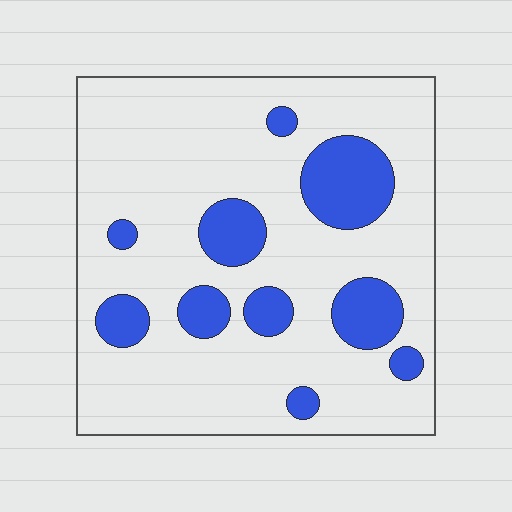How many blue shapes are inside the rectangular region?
10.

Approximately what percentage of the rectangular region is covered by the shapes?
Approximately 20%.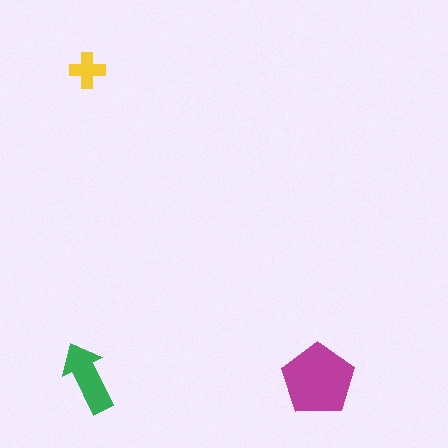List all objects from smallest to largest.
The yellow cross, the green arrow, the magenta pentagon.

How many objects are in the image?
There are 3 objects in the image.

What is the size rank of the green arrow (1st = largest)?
2nd.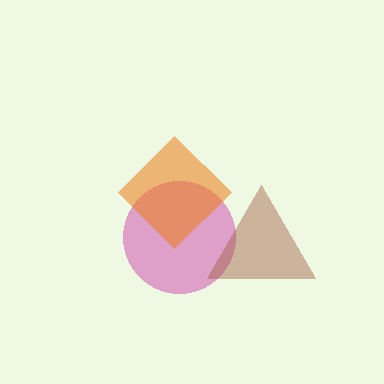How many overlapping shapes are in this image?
There are 3 overlapping shapes in the image.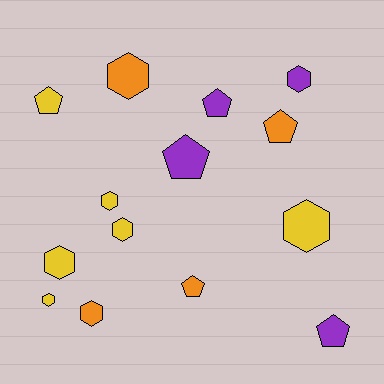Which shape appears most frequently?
Hexagon, with 8 objects.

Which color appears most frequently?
Yellow, with 6 objects.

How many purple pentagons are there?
There are 3 purple pentagons.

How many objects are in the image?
There are 14 objects.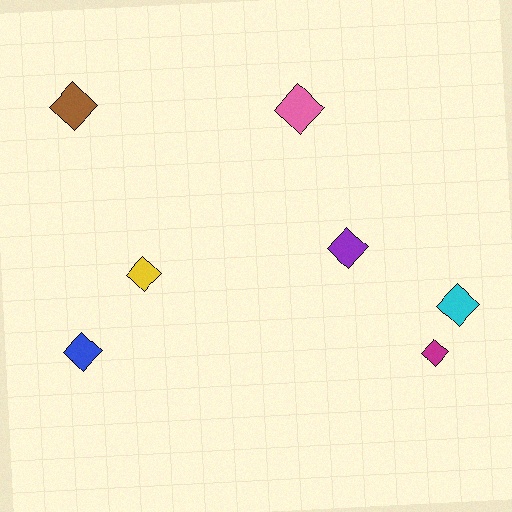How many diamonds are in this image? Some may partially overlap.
There are 7 diamonds.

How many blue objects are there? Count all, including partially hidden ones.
There is 1 blue object.